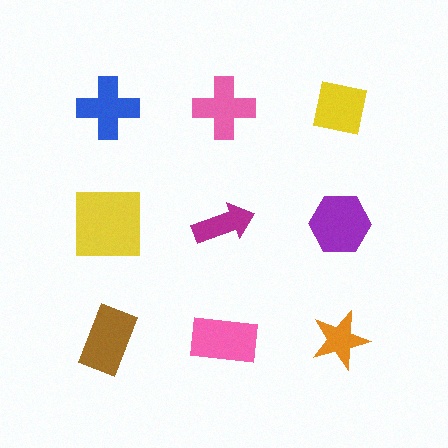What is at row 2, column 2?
A magenta arrow.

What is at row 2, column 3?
A purple hexagon.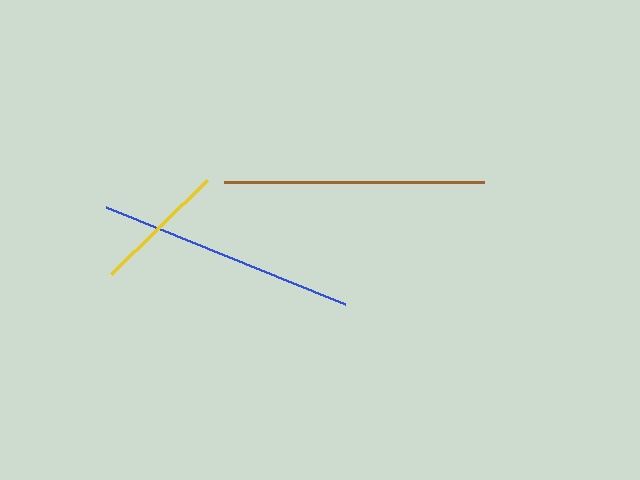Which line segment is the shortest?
The yellow line is the shortest at approximately 134 pixels.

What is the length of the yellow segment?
The yellow segment is approximately 134 pixels long.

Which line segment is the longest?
The brown line is the longest at approximately 260 pixels.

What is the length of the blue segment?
The blue segment is approximately 258 pixels long.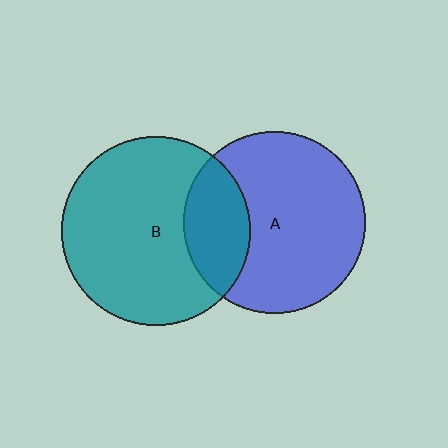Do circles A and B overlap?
Yes.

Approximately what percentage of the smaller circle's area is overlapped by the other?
Approximately 25%.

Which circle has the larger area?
Circle B (teal).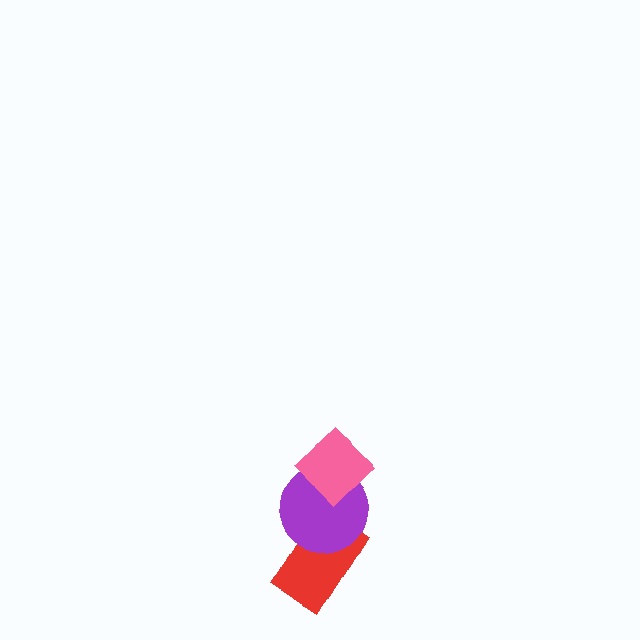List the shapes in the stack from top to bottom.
From top to bottom: the pink diamond, the purple circle, the red rectangle.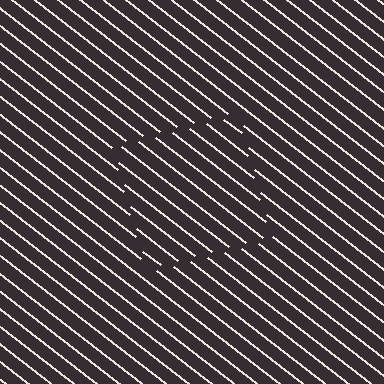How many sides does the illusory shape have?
4 sides — the line-ends trace a square.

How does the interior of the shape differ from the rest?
The interior of the shape contains the same grating, shifted by half a period — the contour is defined by the phase discontinuity where line-ends from the inner and outer gratings abut.